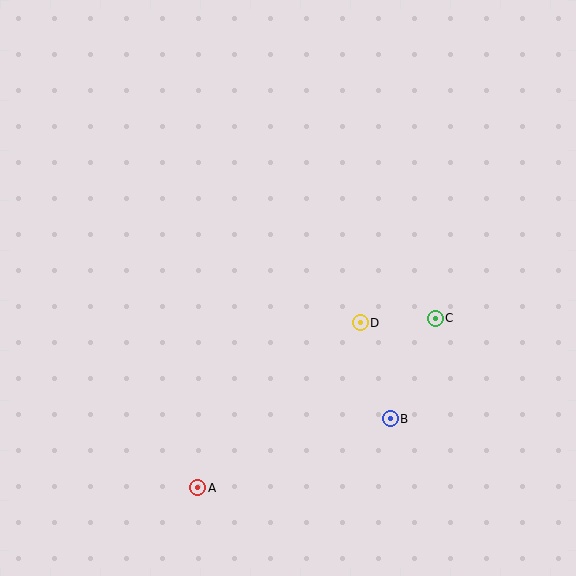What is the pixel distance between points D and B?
The distance between D and B is 101 pixels.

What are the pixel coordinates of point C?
Point C is at (435, 319).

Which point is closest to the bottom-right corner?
Point B is closest to the bottom-right corner.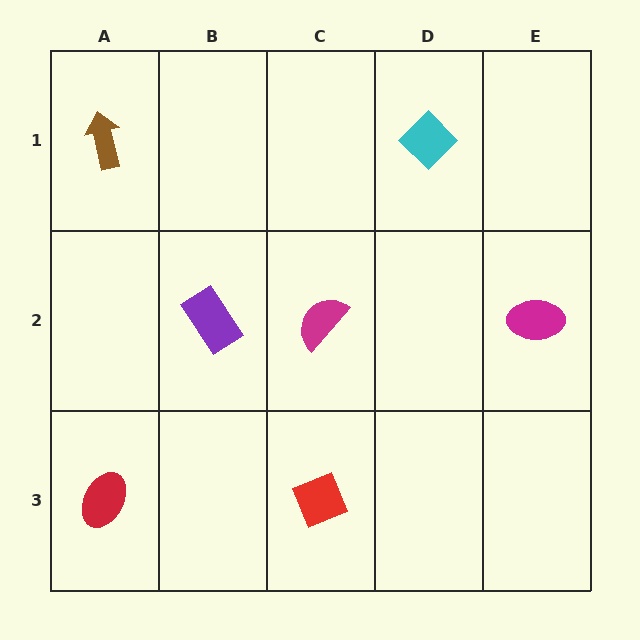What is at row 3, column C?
A red diamond.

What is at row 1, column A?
A brown arrow.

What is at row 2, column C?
A magenta semicircle.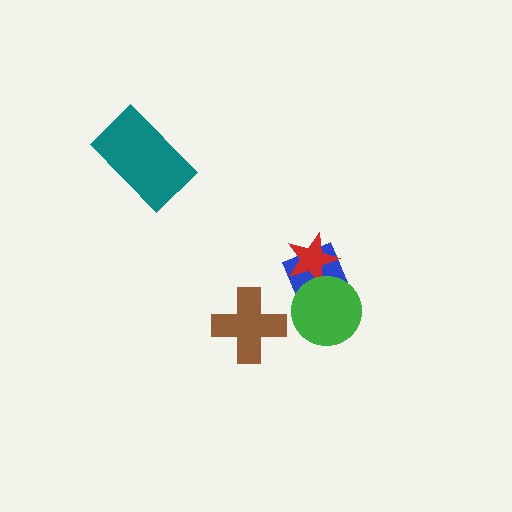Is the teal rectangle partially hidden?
No, no other shape covers it.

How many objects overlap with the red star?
2 objects overlap with the red star.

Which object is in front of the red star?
The green circle is in front of the red star.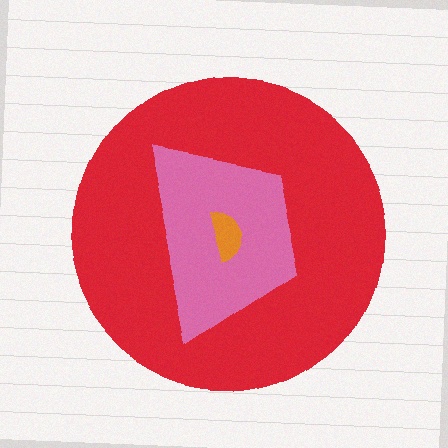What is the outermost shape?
The red circle.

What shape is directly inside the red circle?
The pink trapezoid.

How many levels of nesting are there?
3.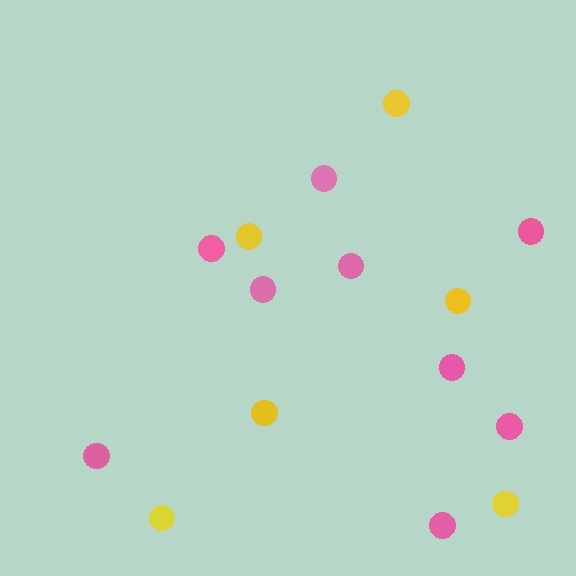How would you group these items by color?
There are 2 groups: one group of pink circles (9) and one group of yellow circles (6).